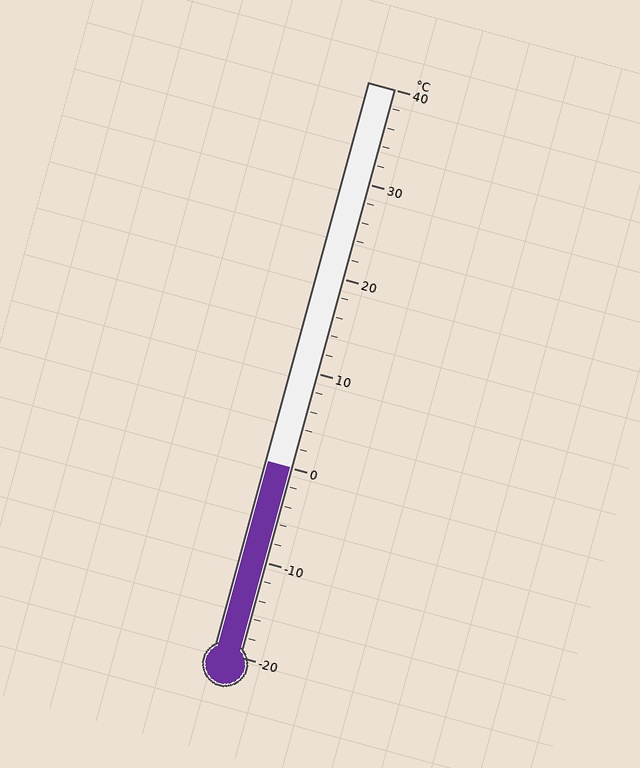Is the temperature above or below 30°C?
The temperature is below 30°C.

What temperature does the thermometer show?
The thermometer shows approximately 0°C.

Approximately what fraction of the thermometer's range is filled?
The thermometer is filled to approximately 35% of its range.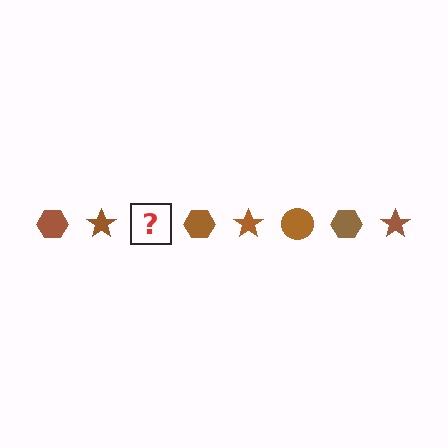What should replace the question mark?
The question mark should be replaced with a brown circle.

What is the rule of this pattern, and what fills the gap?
The rule is that the pattern cycles through hexagon, star, circle shapes in brown. The gap should be filled with a brown circle.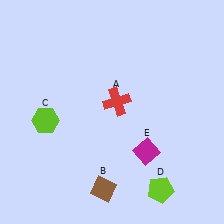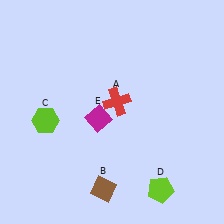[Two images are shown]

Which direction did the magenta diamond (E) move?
The magenta diamond (E) moved left.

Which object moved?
The magenta diamond (E) moved left.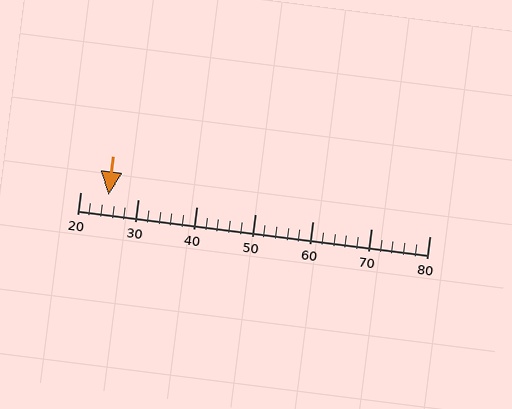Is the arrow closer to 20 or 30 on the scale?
The arrow is closer to 20.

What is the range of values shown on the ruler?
The ruler shows values from 20 to 80.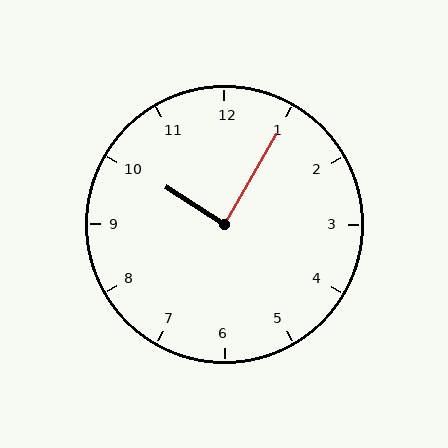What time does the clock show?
10:05.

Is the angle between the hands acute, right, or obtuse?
It is right.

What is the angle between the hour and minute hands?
Approximately 88 degrees.